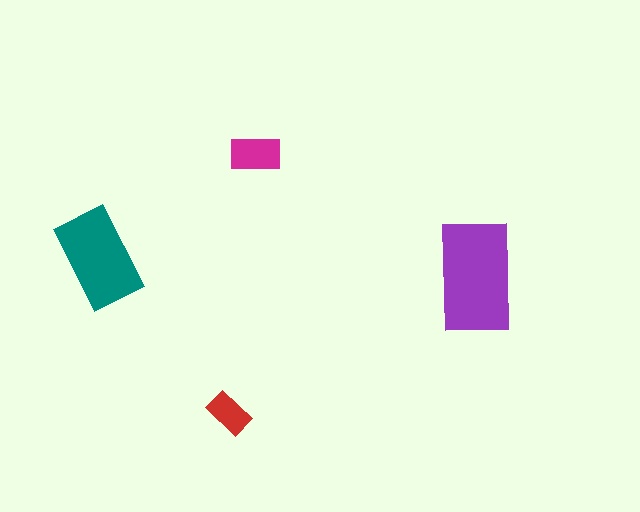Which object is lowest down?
The red rectangle is bottommost.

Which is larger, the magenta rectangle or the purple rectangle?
The purple one.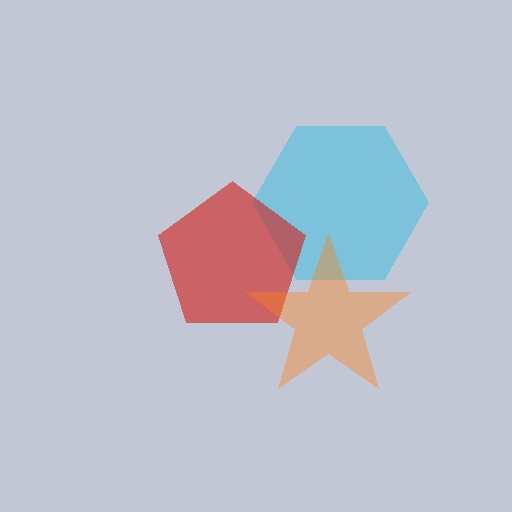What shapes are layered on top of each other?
The layered shapes are: a cyan hexagon, a red pentagon, an orange star.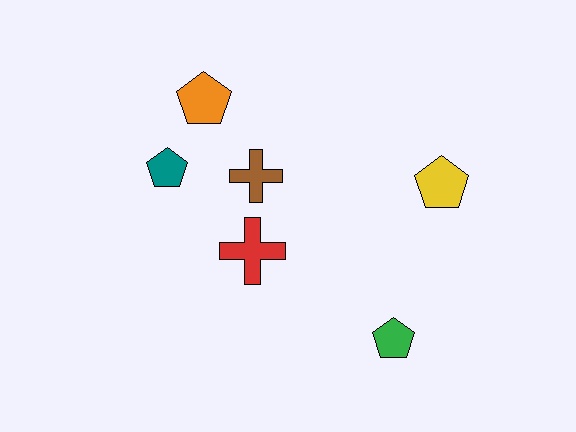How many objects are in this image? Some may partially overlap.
There are 6 objects.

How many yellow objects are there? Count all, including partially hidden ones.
There is 1 yellow object.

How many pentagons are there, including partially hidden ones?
There are 4 pentagons.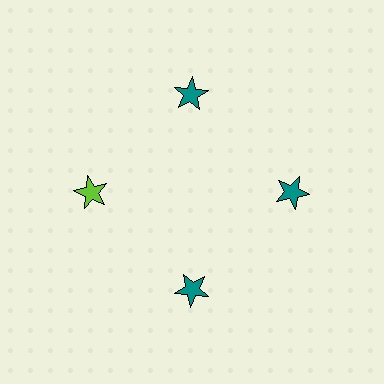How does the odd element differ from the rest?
It has a different color: lime instead of teal.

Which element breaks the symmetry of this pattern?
The lime star at roughly the 9 o'clock position breaks the symmetry. All other shapes are teal stars.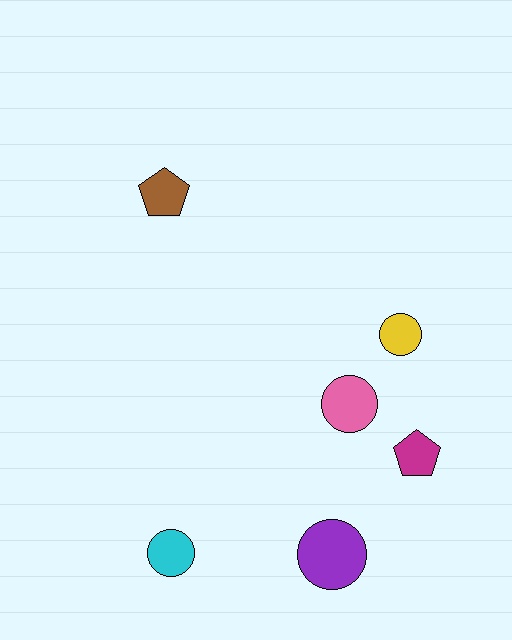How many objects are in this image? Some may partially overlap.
There are 6 objects.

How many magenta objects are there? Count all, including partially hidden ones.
There is 1 magenta object.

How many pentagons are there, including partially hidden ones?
There are 2 pentagons.